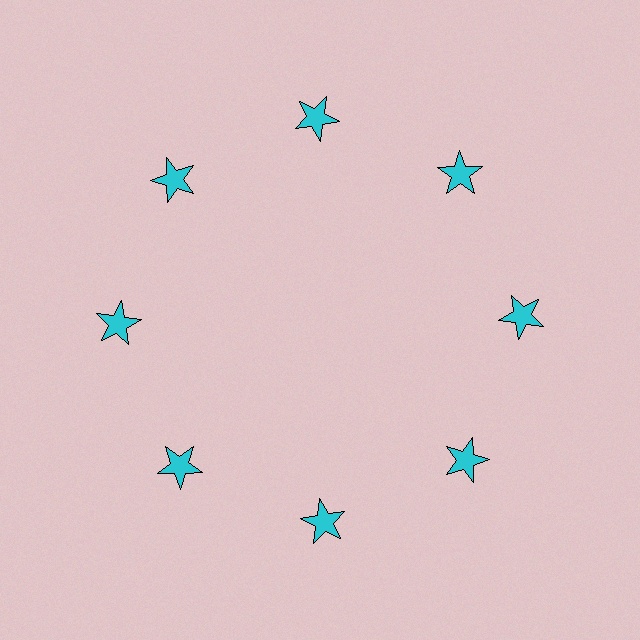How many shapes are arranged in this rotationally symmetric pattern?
There are 8 shapes, arranged in 8 groups of 1.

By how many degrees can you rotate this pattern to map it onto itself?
The pattern maps onto itself every 45 degrees of rotation.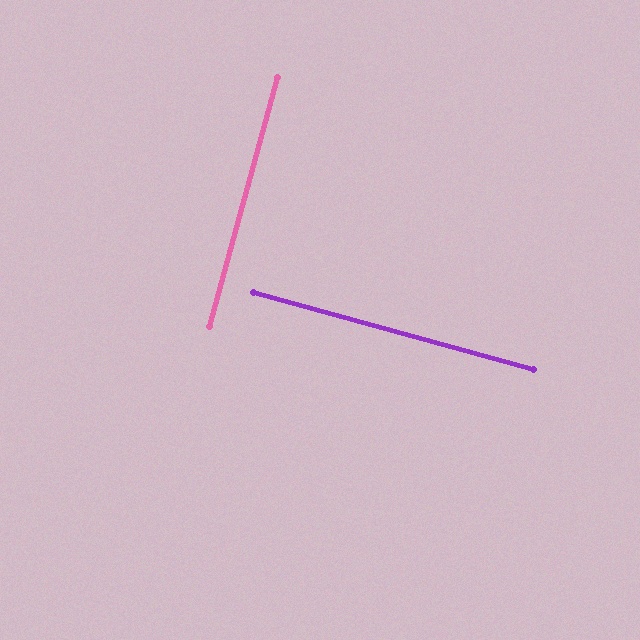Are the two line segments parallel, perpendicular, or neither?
Perpendicular — they meet at approximately 90°.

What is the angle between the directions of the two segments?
Approximately 90 degrees.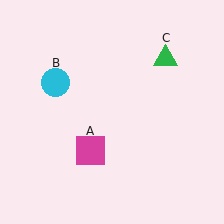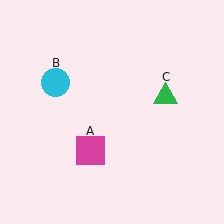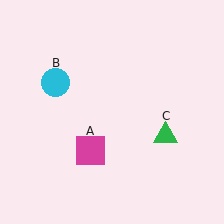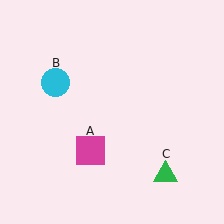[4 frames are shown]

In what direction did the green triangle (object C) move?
The green triangle (object C) moved down.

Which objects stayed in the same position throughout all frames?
Magenta square (object A) and cyan circle (object B) remained stationary.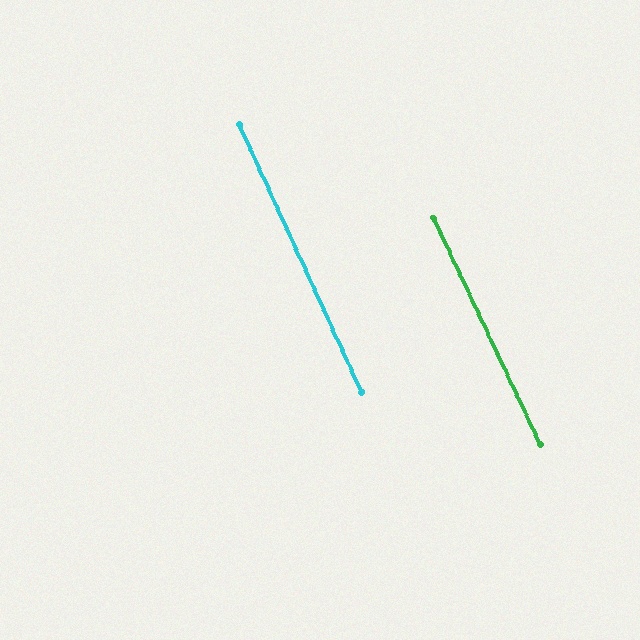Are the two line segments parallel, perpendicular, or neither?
Parallel — their directions differ by only 0.5°.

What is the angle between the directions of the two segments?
Approximately 1 degree.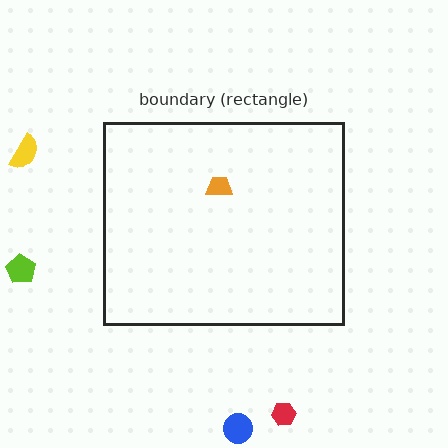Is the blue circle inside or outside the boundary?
Outside.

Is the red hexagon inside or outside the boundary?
Outside.